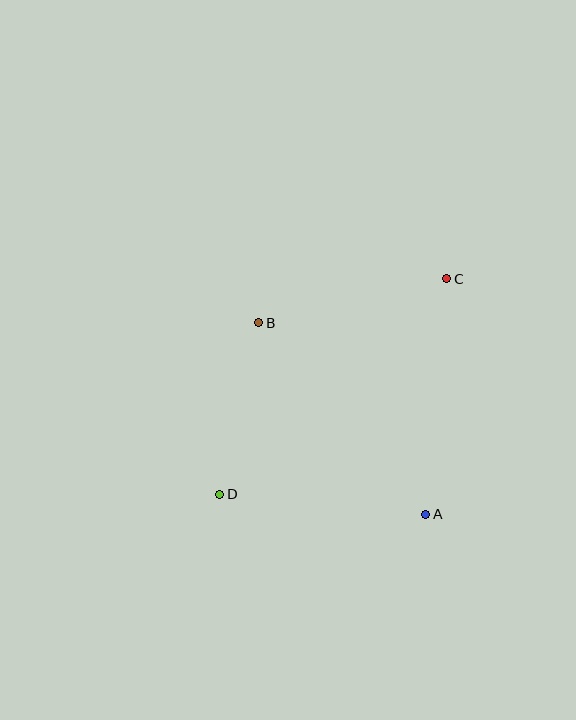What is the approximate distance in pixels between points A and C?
The distance between A and C is approximately 236 pixels.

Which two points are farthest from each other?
Points C and D are farthest from each other.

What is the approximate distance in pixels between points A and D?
The distance between A and D is approximately 207 pixels.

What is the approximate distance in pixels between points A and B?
The distance between A and B is approximately 254 pixels.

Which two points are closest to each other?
Points B and D are closest to each other.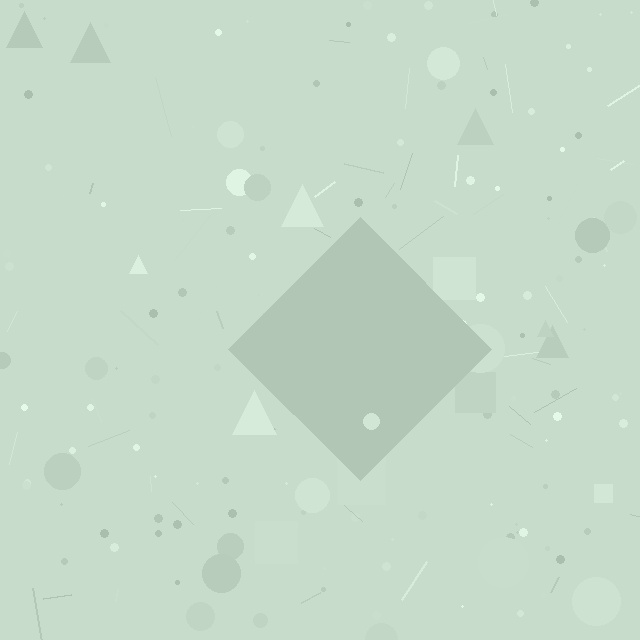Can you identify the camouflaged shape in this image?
The camouflaged shape is a diamond.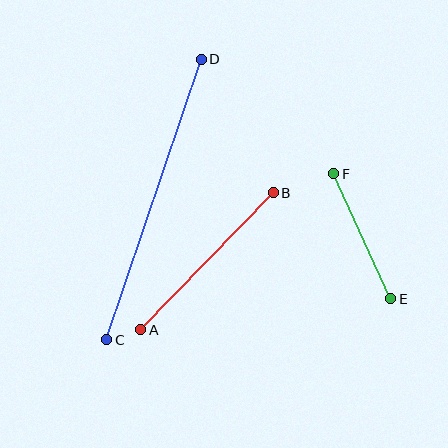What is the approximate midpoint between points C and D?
The midpoint is at approximately (154, 200) pixels.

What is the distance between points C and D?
The distance is approximately 296 pixels.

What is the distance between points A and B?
The distance is approximately 190 pixels.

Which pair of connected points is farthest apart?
Points C and D are farthest apart.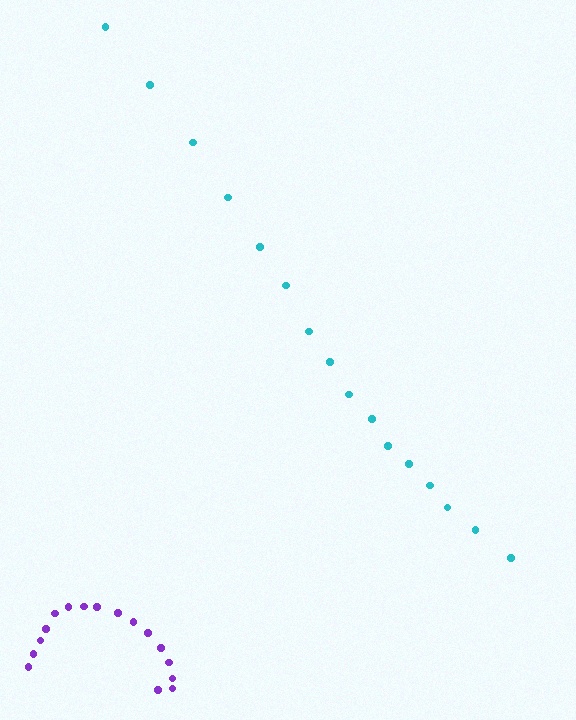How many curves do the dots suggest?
There are 2 distinct paths.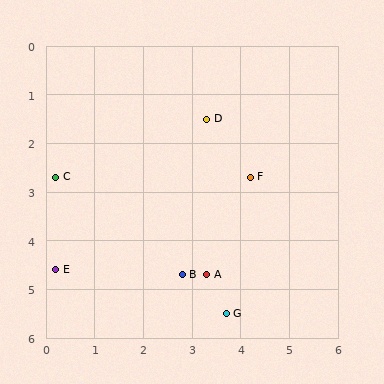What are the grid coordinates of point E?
Point E is at approximately (0.2, 4.6).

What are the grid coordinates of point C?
Point C is at approximately (0.2, 2.7).